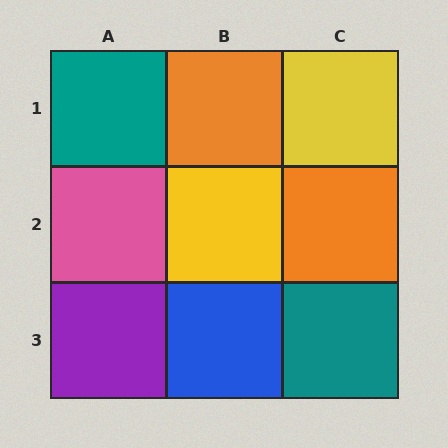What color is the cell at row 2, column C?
Orange.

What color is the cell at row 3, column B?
Blue.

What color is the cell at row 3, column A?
Purple.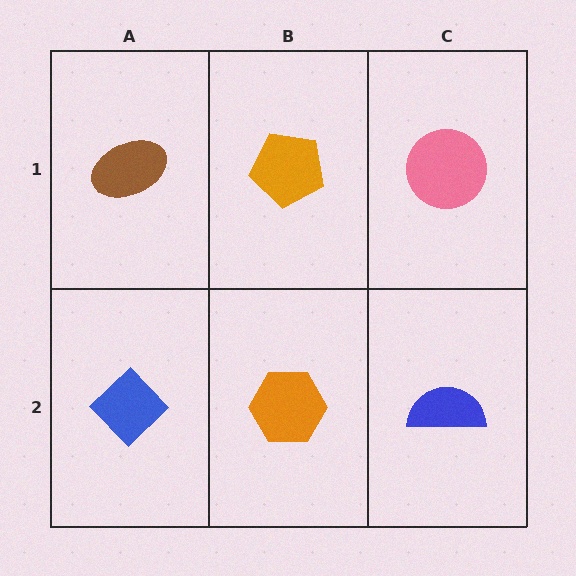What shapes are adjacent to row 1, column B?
An orange hexagon (row 2, column B), a brown ellipse (row 1, column A), a pink circle (row 1, column C).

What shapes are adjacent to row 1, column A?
A blue diamond (row 2, column A), an orange pentagon (row 1, column B).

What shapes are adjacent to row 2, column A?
A brown ellipse (row 1, column A), an orange hexagon (row 2, column B).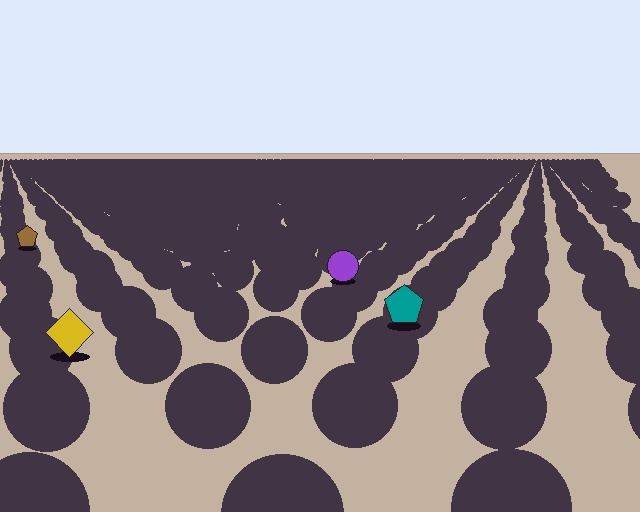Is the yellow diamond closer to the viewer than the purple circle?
Yes. The yellow diamond is closer — you can tell from the texture gradient: the ground texture is coarser near it.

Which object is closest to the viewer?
The yellow diamond is closest. The texture marks near it are larger and more spread out.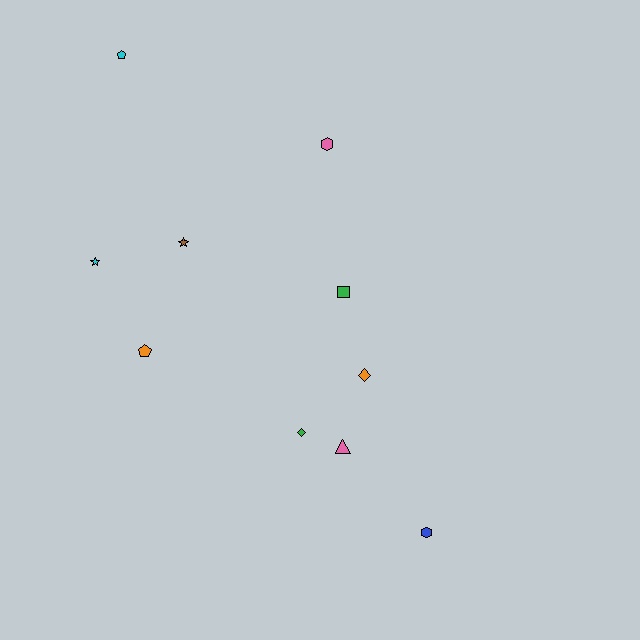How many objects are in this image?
There are 10 objects.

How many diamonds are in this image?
There are 2 diamonds.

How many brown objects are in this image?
There is 1 brown object.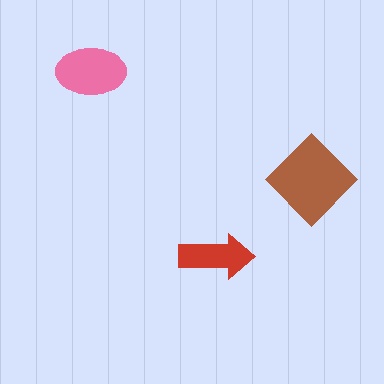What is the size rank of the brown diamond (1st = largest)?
1st.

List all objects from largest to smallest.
The brown diamond, the pink ellipse, the red arrow.